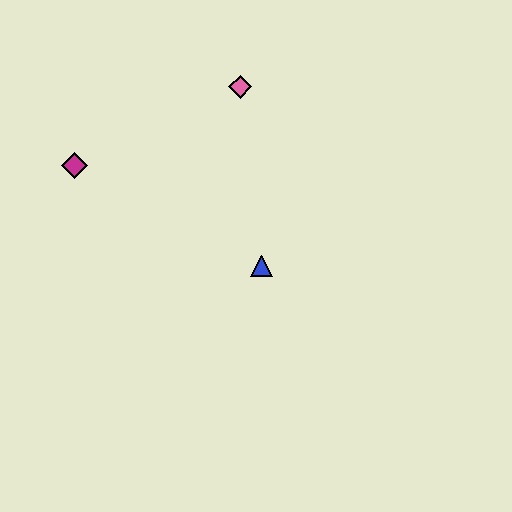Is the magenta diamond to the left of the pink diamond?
Yes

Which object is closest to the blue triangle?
The pink diamond is closest to the blue triangle.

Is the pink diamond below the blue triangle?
No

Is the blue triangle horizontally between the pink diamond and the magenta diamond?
No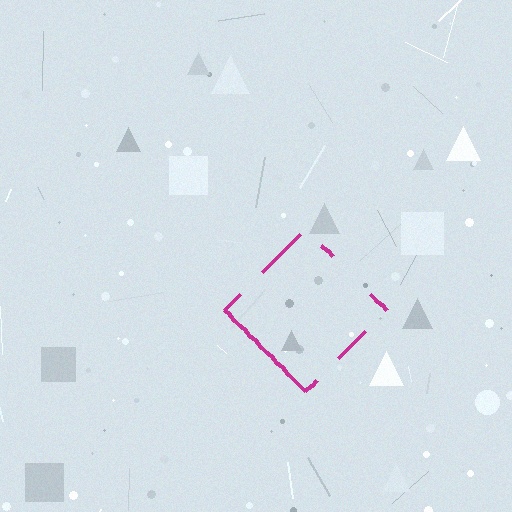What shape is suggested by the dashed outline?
The dashed outline suggests a diamond.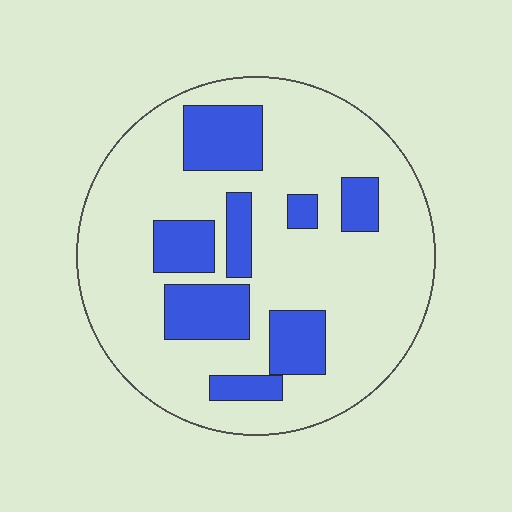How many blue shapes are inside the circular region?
8.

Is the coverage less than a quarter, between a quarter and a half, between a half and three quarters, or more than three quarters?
Less than a quarter.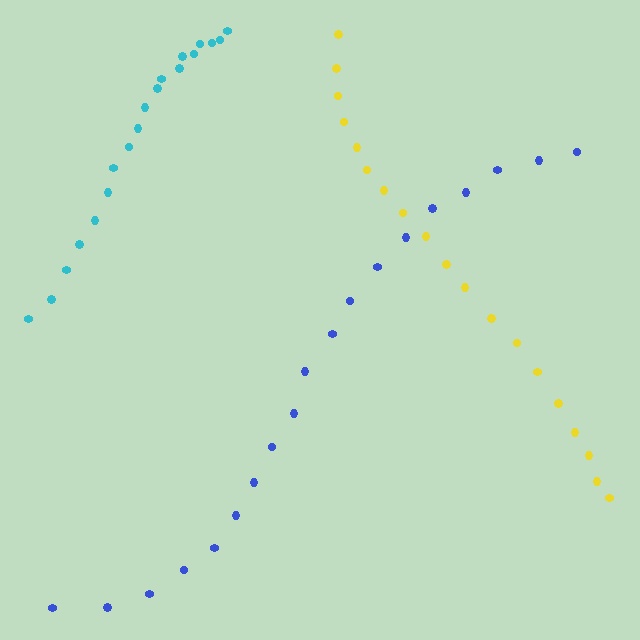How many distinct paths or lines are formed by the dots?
There are 3 distinct paths.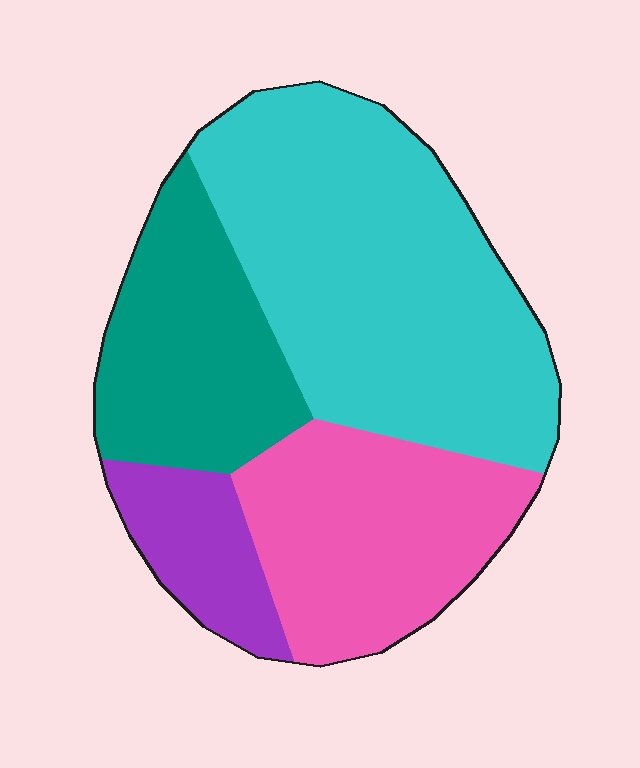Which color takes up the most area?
Cyan, at roughly 45%.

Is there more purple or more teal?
Teal.